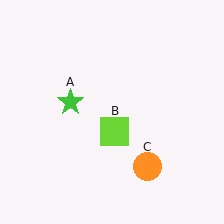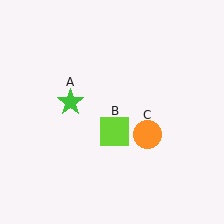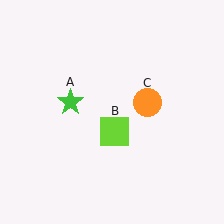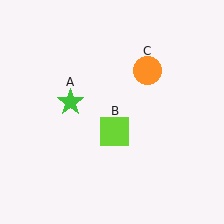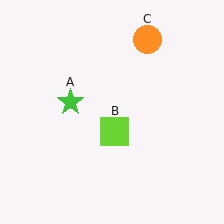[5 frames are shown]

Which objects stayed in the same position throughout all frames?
Green star (object A) and lime square (object B) remained stationary.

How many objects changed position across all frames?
1 object changed position: orange circle (object C).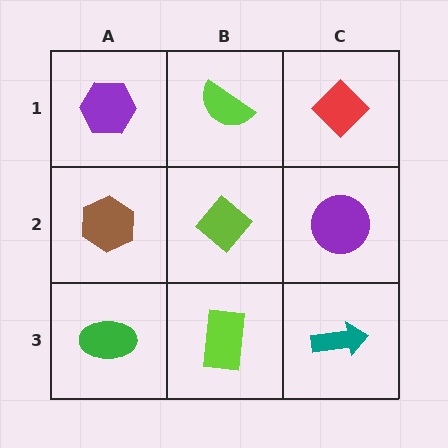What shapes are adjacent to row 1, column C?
A purple circle (row 2, column C), a lime semicircle (row 1, column B).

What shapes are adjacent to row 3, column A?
A brown hexagon (row 2, column A), a lime rectangle (row 3, column B).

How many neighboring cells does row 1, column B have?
3.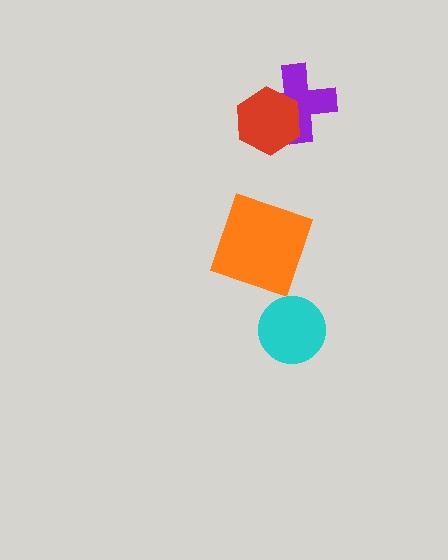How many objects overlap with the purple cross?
1 object overlaps with the purple cross.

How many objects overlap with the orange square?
0 objects overlap with the orange square.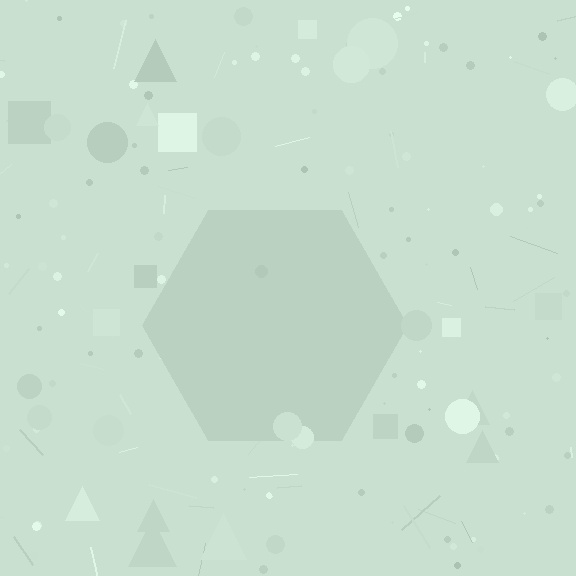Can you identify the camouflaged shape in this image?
The camouflaged shape is a hexagon.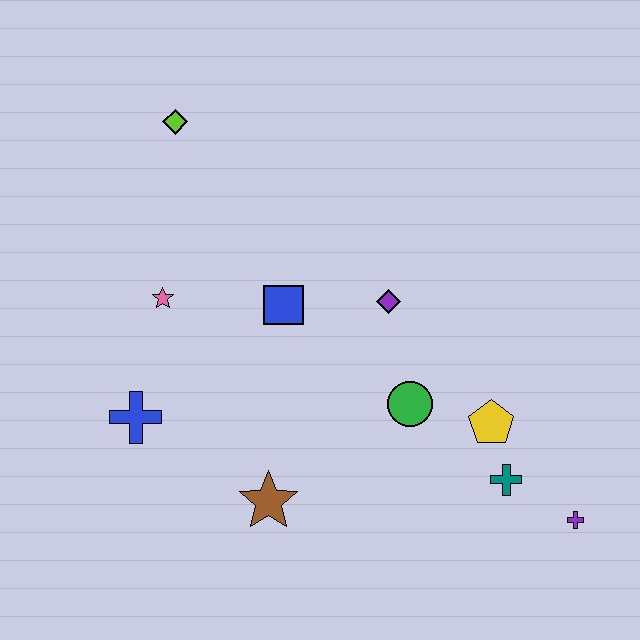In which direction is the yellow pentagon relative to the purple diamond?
The yellow pentagon is below the purple diamond.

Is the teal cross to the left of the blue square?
No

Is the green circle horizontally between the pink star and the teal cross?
Yes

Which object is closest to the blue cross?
The pink star is closest to the blue cross.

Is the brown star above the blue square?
No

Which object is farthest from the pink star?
The purple cross is farthest from the pink star.